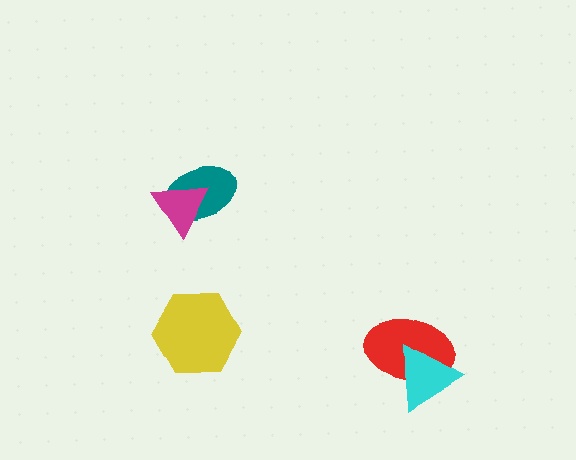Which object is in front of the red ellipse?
The cyan triangle is in front of the red ellipse.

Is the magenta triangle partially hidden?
No, no other shape covers it.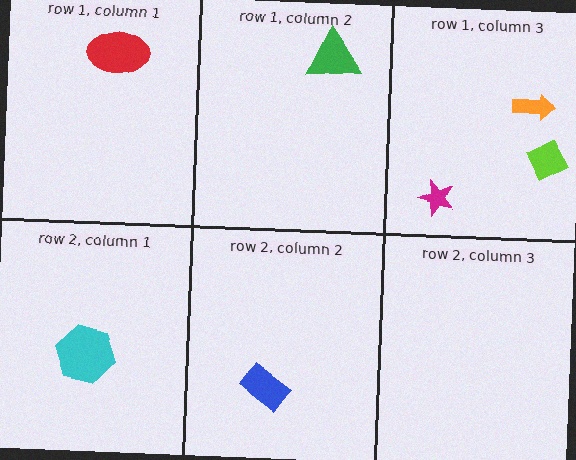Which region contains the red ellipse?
The row 1, column 1 region.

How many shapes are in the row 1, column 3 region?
3.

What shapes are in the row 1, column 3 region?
The lime diamond, the orange arrow, the magenta star.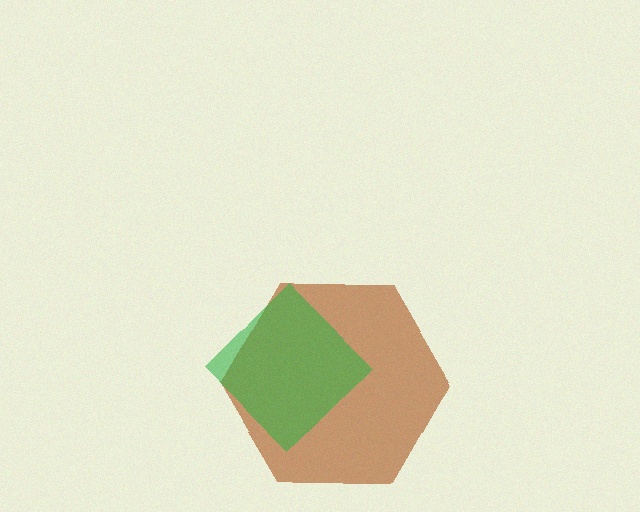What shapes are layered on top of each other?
The layered shapes are: a brown hexagon, a green diamond.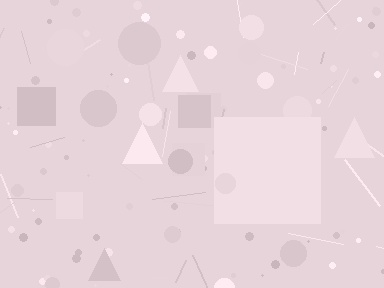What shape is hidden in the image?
A square is hidden in the image.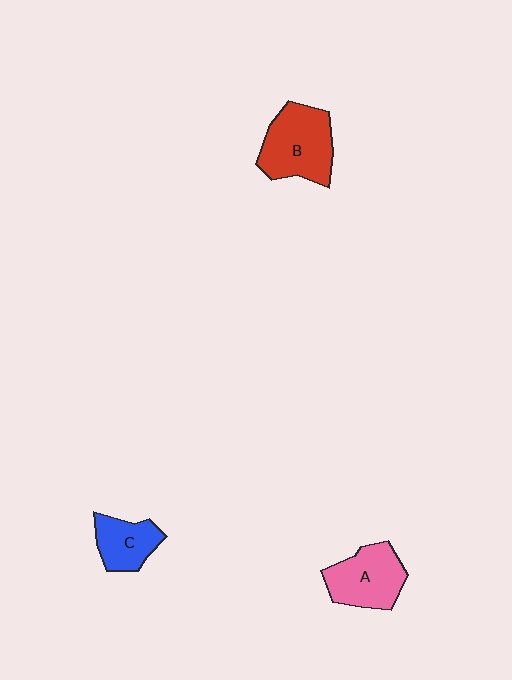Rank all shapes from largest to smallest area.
From largest to smallest: B (red), A (pink), C (blue).